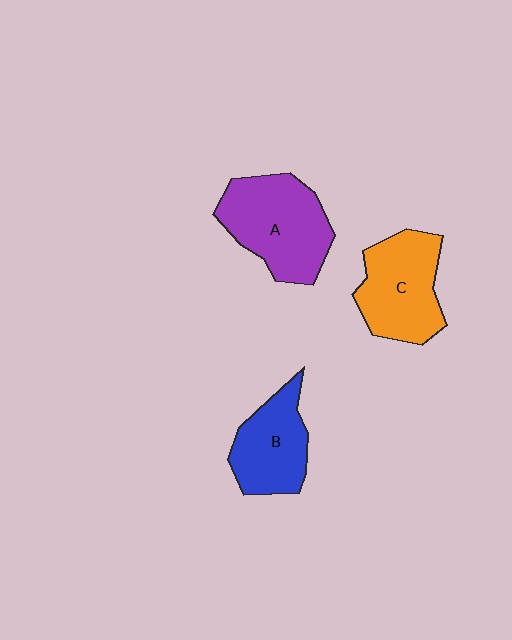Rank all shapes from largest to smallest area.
From largest to smallest: A (purple), C (orange), B (blue).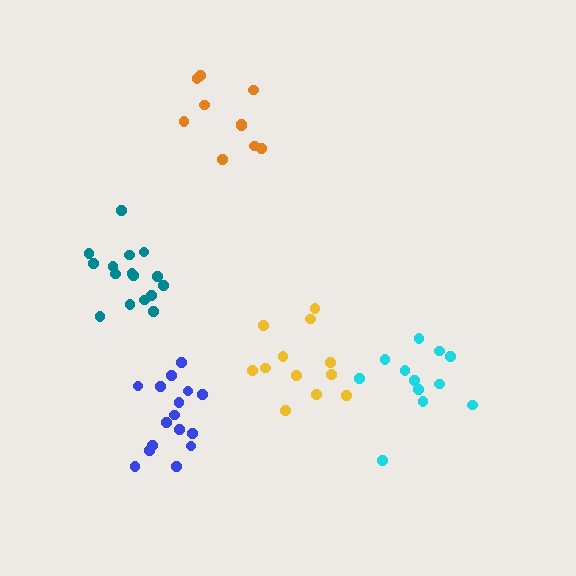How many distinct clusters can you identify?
There are 5 distinct clusters.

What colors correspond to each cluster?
The clusters are colored: orange, teal, blue, cyan, yellow.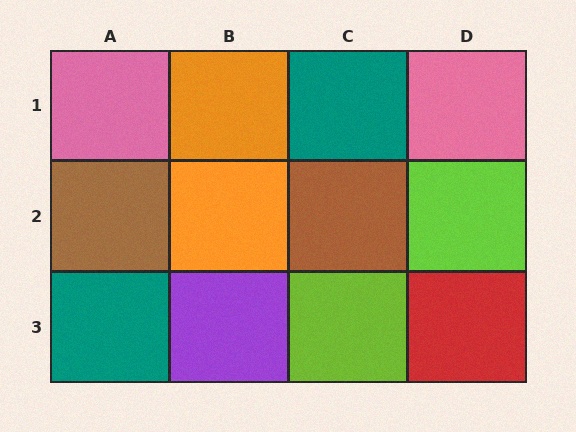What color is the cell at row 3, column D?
Red.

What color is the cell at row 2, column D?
Lime.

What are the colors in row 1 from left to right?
Pink, orange, teal, pink.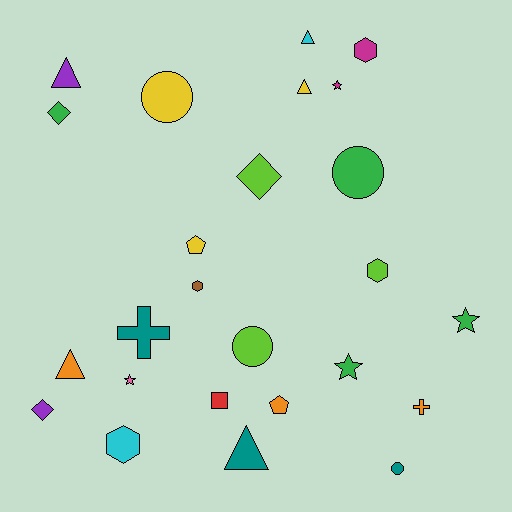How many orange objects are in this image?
There are 3 orange objects.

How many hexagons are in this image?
There are 4 hexagons.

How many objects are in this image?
There are 25 objects.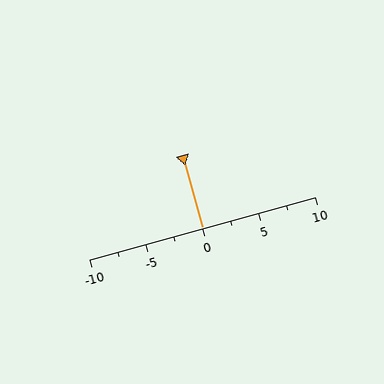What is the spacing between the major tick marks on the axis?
The major ticks are spaced 5 apart.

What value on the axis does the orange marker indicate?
The marker indicates approximately 0.